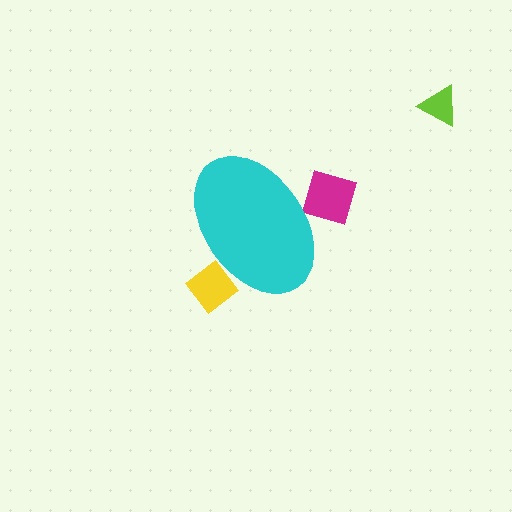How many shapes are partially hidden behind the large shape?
2 shapes are partially hidden.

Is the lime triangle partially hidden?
No, the lime triangle is fully visible.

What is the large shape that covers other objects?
A cyan ellipse.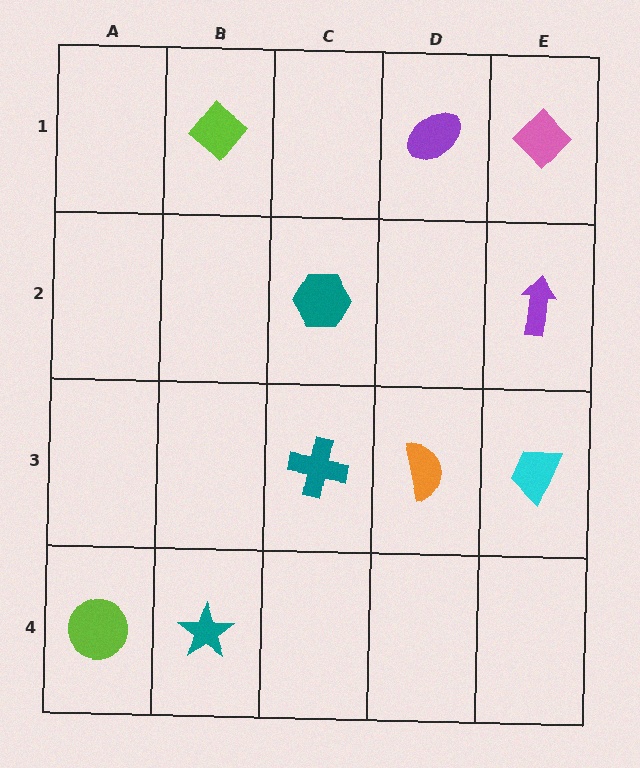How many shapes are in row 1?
3 shapes.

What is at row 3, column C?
A teal cross.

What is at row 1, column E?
A pink diamond.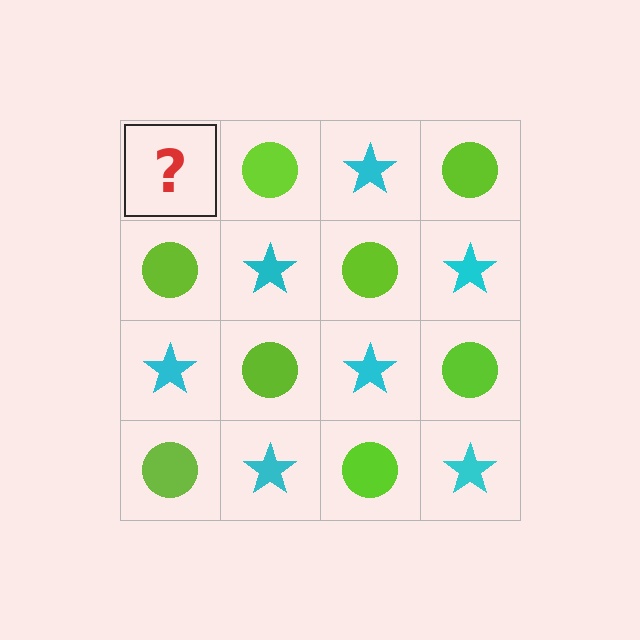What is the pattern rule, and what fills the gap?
The rule is that it alternates cyan star and lime circle in a checkerboard pattern. The gap should be filled with a cyan star.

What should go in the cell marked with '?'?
The missing cell should contain a cyan star.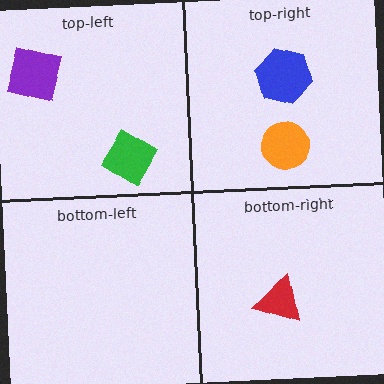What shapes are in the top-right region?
The blue hexagon, the orange circle.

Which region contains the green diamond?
The top-left region.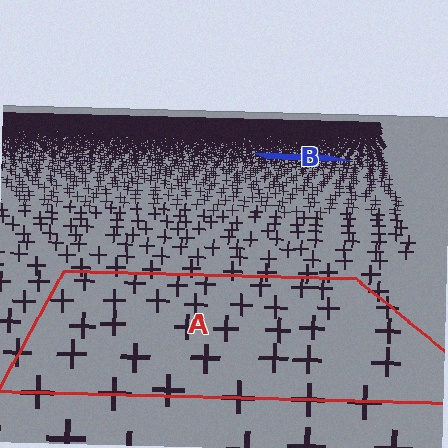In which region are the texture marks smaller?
The texture marks are smaller in region B, because it is farther away.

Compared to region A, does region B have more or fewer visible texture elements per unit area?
Region B has more texture elements per unit area — they are packed more densely because it is farther away.